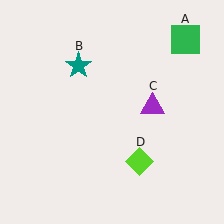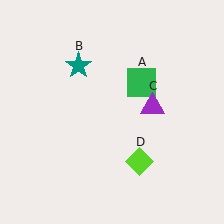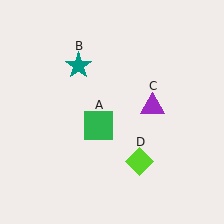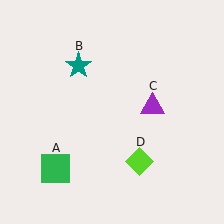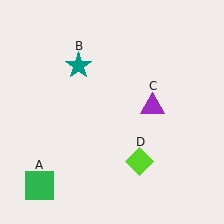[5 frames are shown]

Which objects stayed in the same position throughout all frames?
Teal star (object B) and purple triangle (object C) and lime diamond (object D) remained stationary.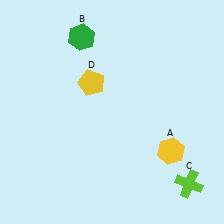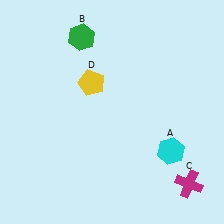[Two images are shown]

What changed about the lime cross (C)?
In Image 1, C is lime. In Image 2, it changed to magenta.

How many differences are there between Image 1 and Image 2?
There are 2 differences between the two images.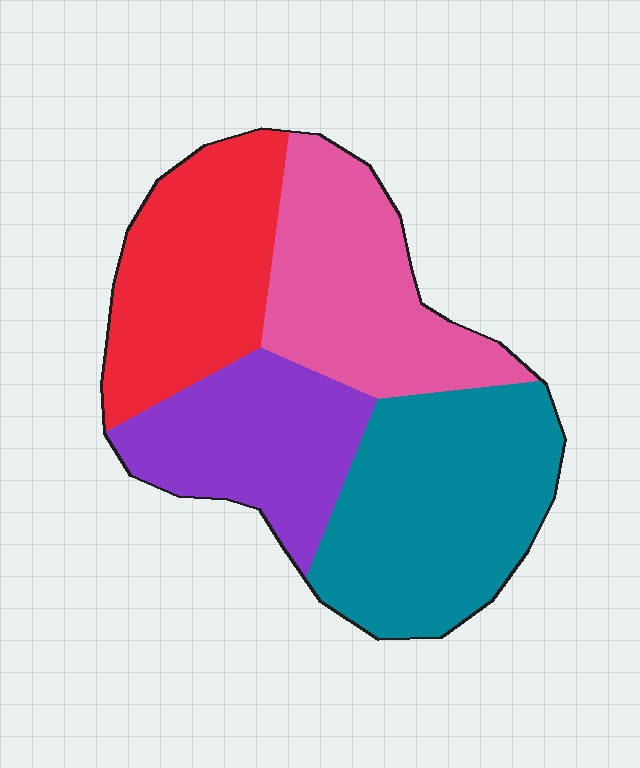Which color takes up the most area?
Teal, at roughly 30%.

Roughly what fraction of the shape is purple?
Purple covers roughly 20% of the shape.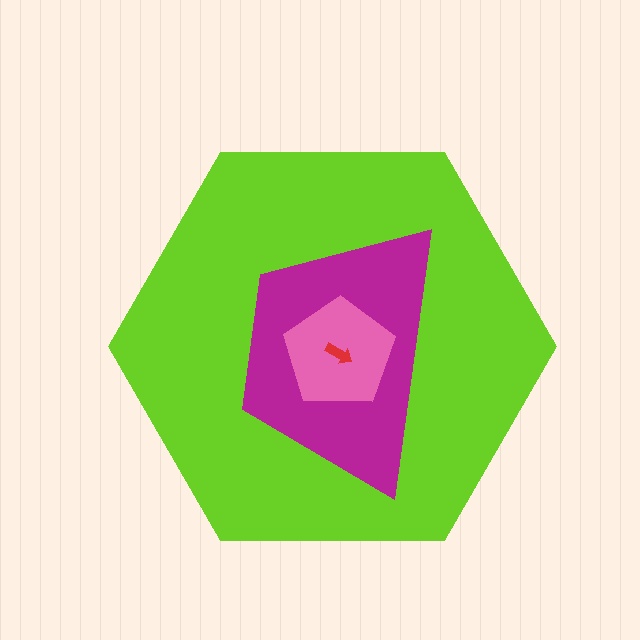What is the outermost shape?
The lime hexagon.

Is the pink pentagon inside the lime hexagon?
Yes.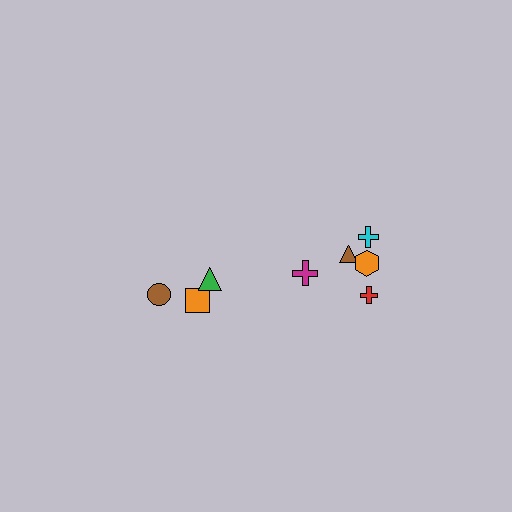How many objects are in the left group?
There are 3 objects.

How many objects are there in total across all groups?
There are 8 objects.